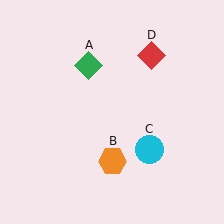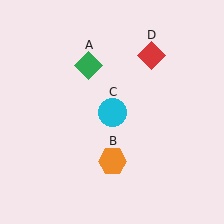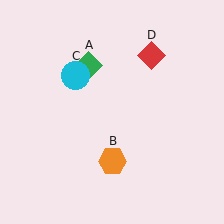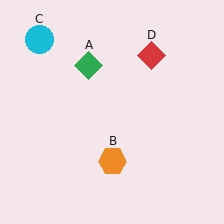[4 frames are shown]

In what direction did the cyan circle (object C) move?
The cyan circle (object C) moved up and to the left.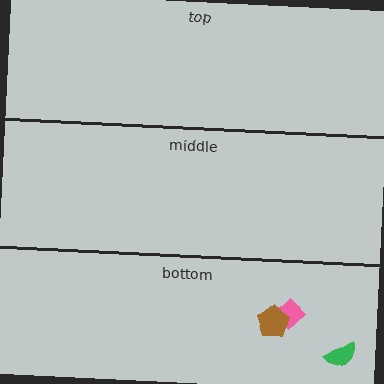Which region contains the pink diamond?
The bottom region.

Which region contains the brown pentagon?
The bottom region.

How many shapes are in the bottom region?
3.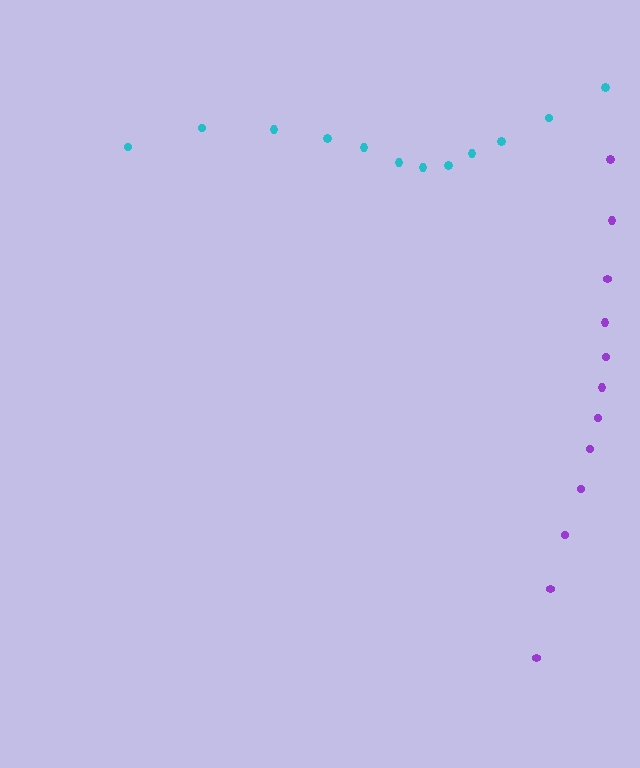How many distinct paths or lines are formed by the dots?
There are 2 distinct paths.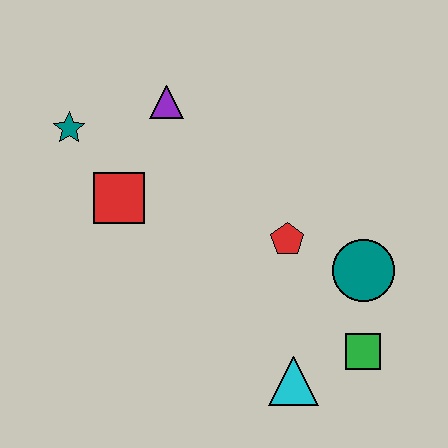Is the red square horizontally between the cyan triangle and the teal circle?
No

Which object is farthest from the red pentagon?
The teal star is farthest from the red pentagon.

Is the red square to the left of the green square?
Yes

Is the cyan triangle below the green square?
Yes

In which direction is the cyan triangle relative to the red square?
The cyan triangle is below the red square.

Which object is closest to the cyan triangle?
The green square is closest to the cyan triangle.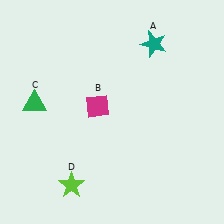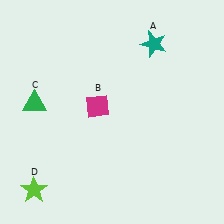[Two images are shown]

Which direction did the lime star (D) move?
The lime star (D) moved left.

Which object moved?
The lime star (D) moved left.